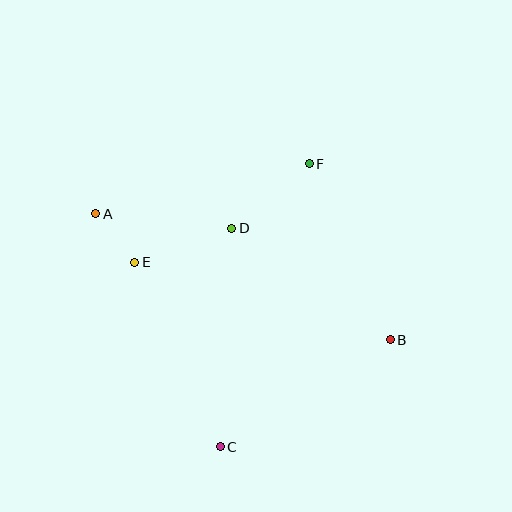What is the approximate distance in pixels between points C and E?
The distance between C and E is approximately 203 pixels.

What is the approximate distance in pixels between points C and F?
The distance between C and F is approximately 297 pixels.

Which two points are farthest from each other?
Points A and B are farthest from each other.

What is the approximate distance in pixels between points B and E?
The distance between B and E is approximately 267 pixels.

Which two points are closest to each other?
Points A and E are closest to each other.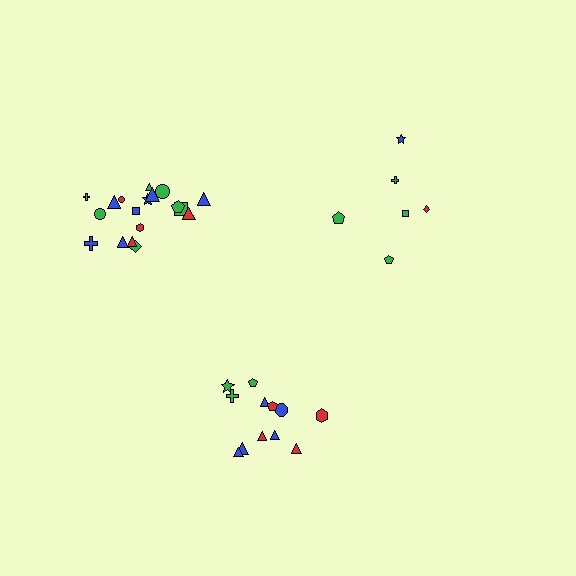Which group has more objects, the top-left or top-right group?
The top-left group.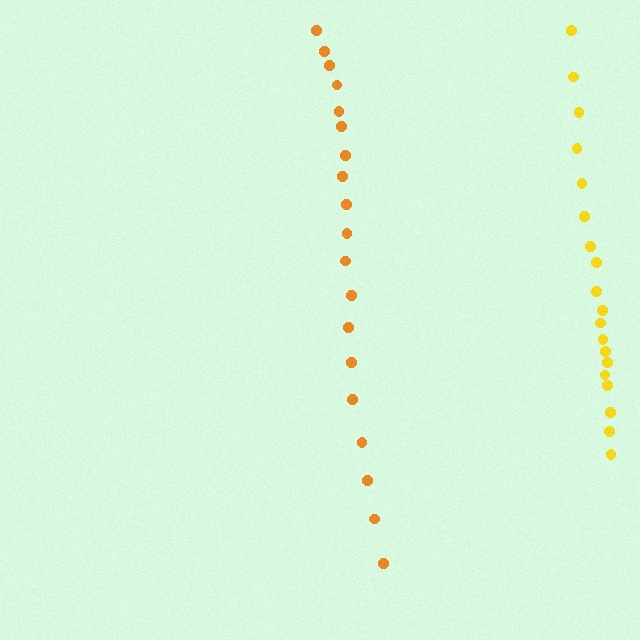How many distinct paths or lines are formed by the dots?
There are 2 distinct paths.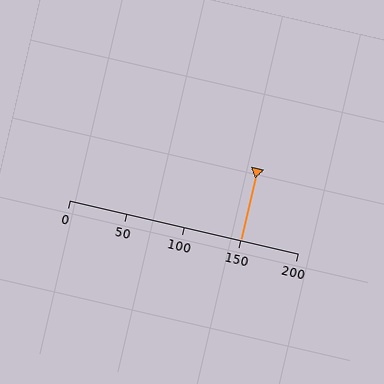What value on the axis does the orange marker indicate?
The marker indicates approximately 150.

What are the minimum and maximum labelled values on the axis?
The axis runs from 0 to 200.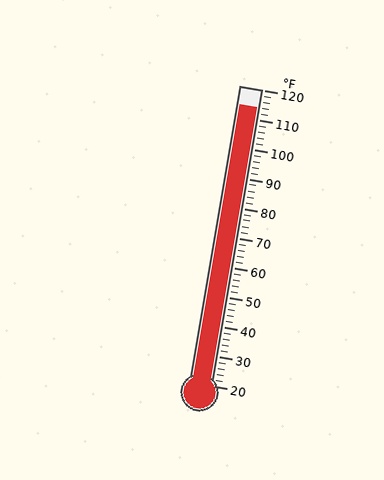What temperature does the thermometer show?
The thermometer shows approximately 114°F.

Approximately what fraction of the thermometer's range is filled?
The thermometer is filled to approximately 95% of its range.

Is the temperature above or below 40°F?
The temperature is above 40°F.